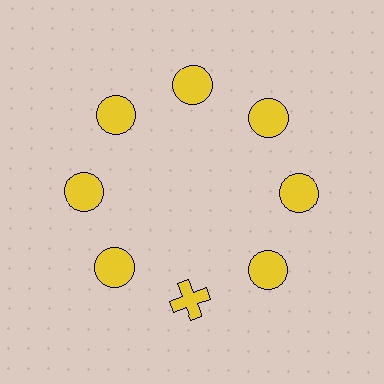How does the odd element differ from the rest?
It has a different shape: cross instead of circle.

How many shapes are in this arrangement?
There are 8 shapes arranged in a ring pattern.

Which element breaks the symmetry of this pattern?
The yellow cross at roughly the 6 o'clock position breaks the symmetry. All other shapes are yellow circles.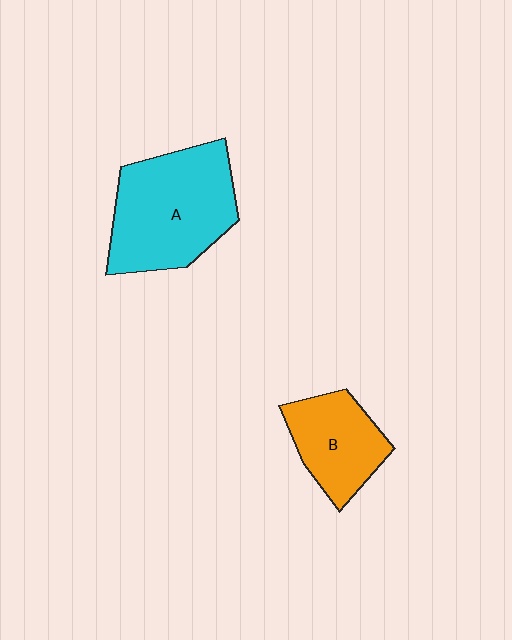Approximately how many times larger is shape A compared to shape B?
Approximately 1.7 times.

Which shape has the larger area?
Shape A (cyan).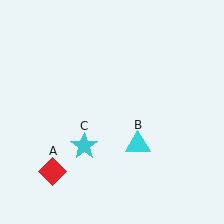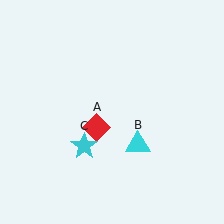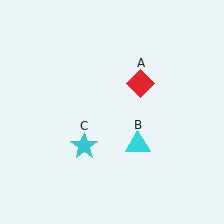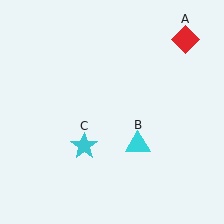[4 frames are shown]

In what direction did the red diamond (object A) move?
The red diamond (object A) moved up and to the right.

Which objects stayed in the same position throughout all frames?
Cyan triangle (object B) and cyan star (object C) remained stationary.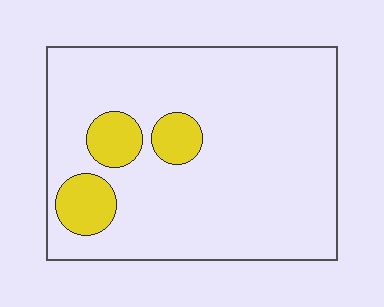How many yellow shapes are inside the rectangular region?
3.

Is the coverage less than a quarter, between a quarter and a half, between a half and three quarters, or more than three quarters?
Less than a quarter.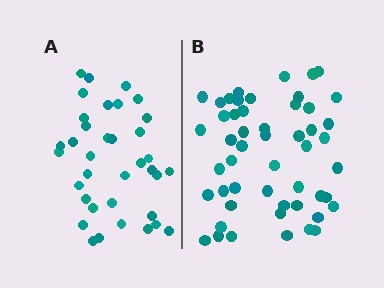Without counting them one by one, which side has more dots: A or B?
Region B (the right region) has more dots.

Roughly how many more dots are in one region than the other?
Region B has approximately 15 more dots than region A.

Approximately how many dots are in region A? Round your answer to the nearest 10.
About 40 dots. (The exact count is 36, which rounds to 40.)